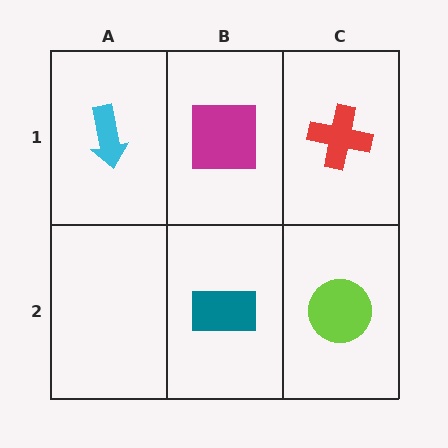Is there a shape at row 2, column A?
No, that cell is empty.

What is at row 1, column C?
A red cross.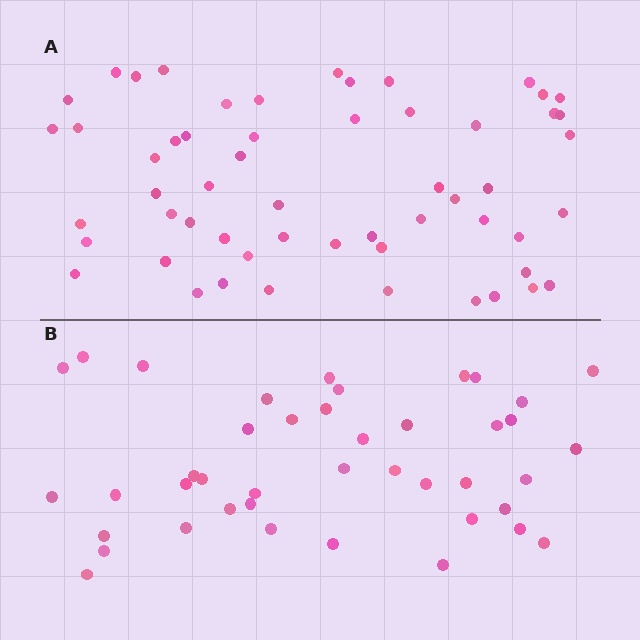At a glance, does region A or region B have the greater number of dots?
Region A (the top region) has more dots.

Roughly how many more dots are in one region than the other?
Region A has approximately 15 more dots than region B.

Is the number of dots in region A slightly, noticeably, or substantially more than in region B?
Region A has noticeably more, but not dramatically so. The ratio is roughly 1.3 to 1.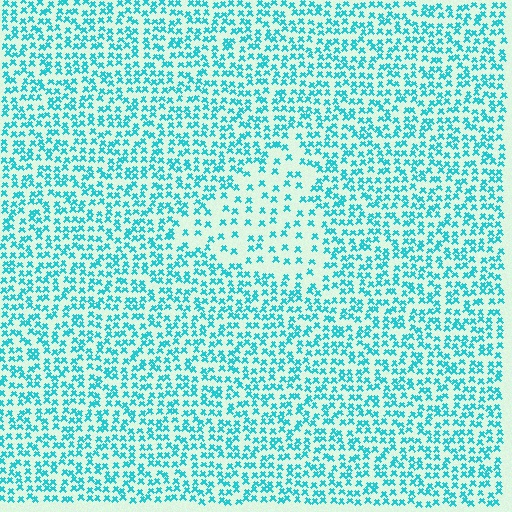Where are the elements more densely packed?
The elements are more densely packed outside the triangle boundary.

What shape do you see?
I see a triangle.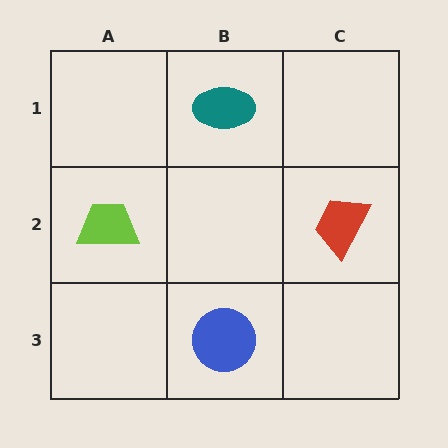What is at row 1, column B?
A teal ellipse.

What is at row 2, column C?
A red trapezoid.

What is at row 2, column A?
A lime trapezoid.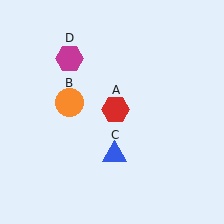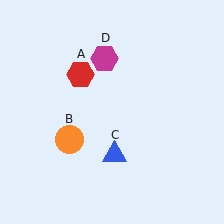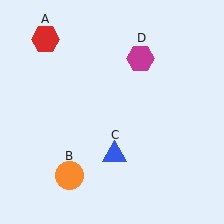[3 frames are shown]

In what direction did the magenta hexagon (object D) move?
The magenta hexagon (object D) moved right.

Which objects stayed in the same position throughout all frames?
Blue triangle (object C) remained stationary.